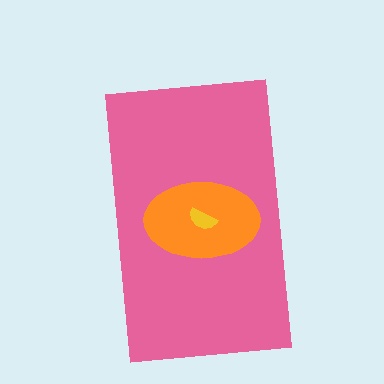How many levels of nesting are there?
3.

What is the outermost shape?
The pink rectangle.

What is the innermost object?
The yellow semicircle.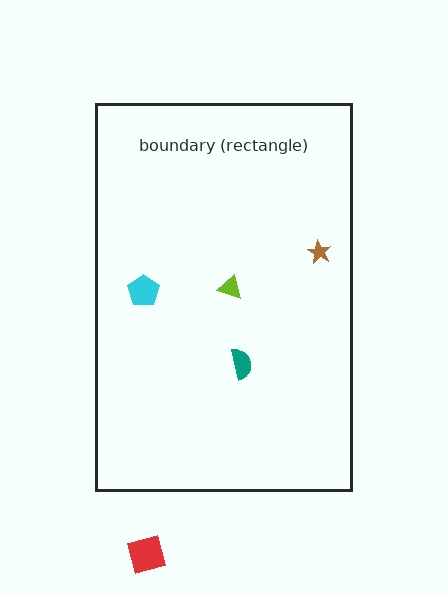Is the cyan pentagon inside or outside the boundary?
Inside.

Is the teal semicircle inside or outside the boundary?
Inside.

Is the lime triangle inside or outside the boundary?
Inside.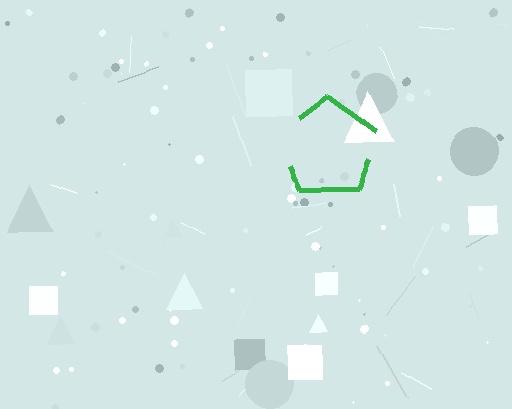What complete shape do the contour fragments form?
The contour fragments form a pentagon.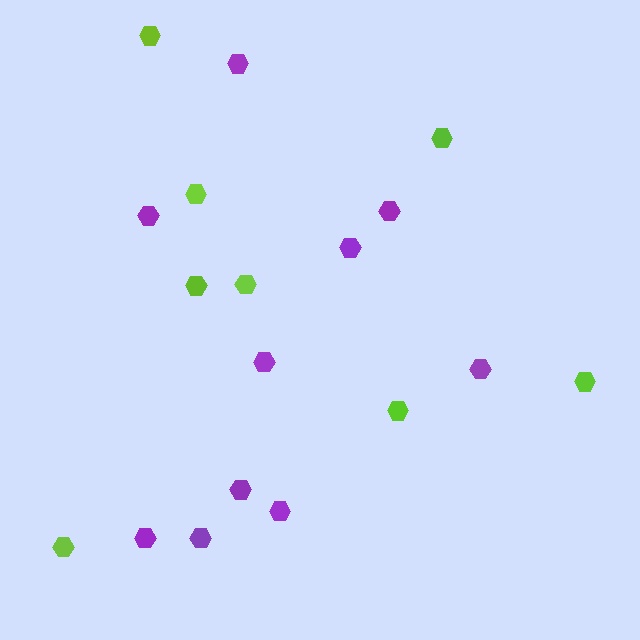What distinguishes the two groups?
There are 2 groups: one group of lime hexagons (8) and one group of purple hexagons (10).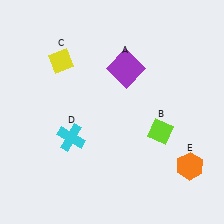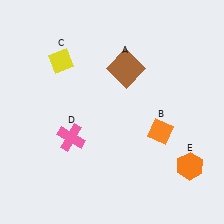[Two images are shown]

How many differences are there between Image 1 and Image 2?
There are 3 differences between the two images.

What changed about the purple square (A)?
In Image 1, A is purple. In Image 2, it changed to brown.